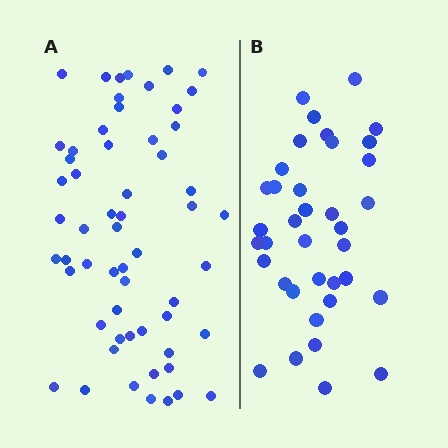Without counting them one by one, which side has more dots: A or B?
Region A (the left region) has more dots.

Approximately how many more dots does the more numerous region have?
Region A has approximately 20 more dots than region B.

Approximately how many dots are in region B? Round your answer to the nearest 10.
About 40 dots. (The exact count is 37, which rounds to 40.)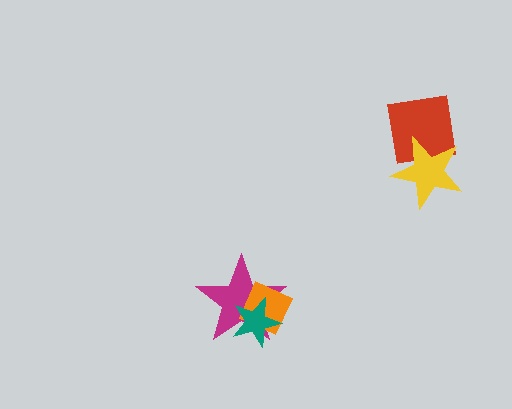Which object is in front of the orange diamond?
The teal star is in front of the orange diamond.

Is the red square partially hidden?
Yes, it is partially covered by another shape.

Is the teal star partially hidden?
No, no other shape covers it.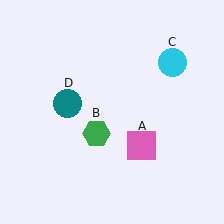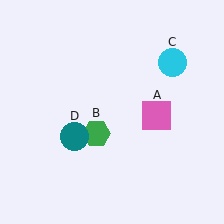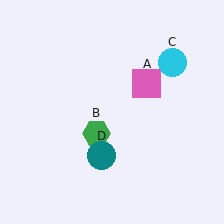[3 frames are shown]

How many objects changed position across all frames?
2 objects changed position: pink square (object A), teal circle (object D).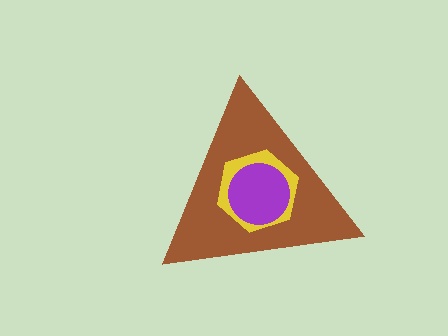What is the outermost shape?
The brown triangle.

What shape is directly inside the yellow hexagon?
The purple circle.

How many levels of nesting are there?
3.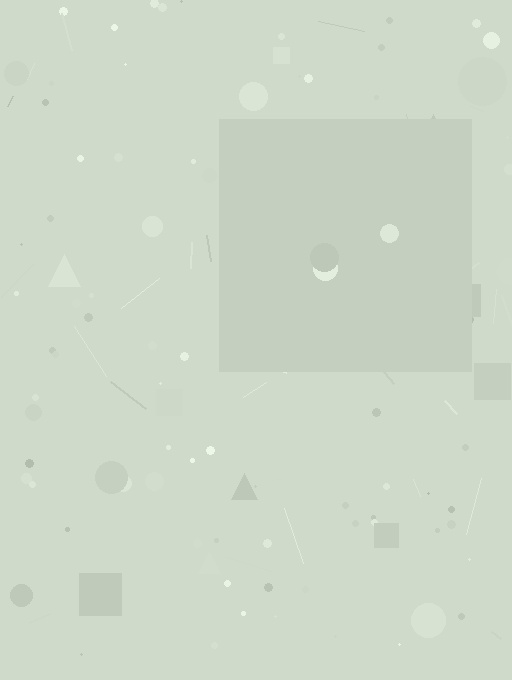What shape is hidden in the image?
A square is hidden in the image.